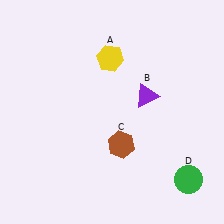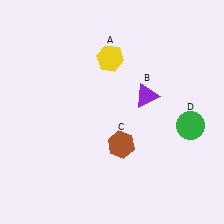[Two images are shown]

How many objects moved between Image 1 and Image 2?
1 object moved between the two images.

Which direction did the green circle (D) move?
The green circle (D) moved up.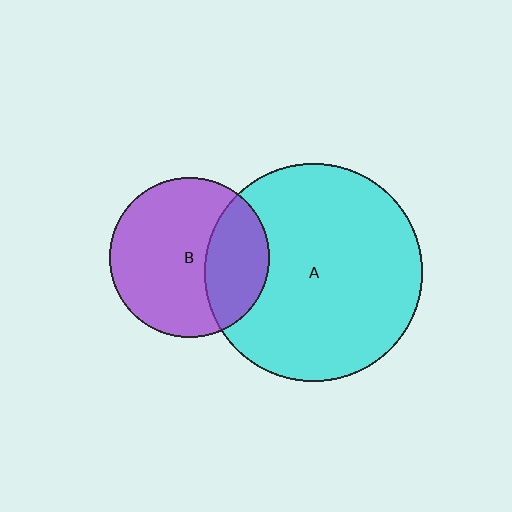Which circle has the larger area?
Circle A (cyan).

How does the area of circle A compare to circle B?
Approximately 1.9 times.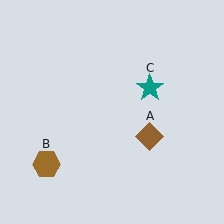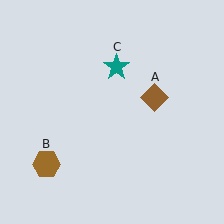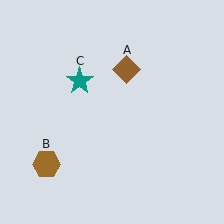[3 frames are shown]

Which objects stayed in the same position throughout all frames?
Brown hexagon (object B) remained stationary.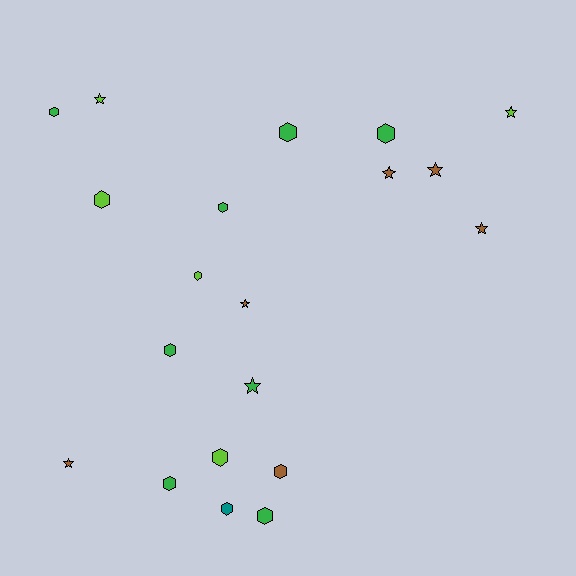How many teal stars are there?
There are no teal stars.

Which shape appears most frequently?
Hexagon, with 12 objects.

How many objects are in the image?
There are 20 objects.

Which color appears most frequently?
Green, with 8 objects.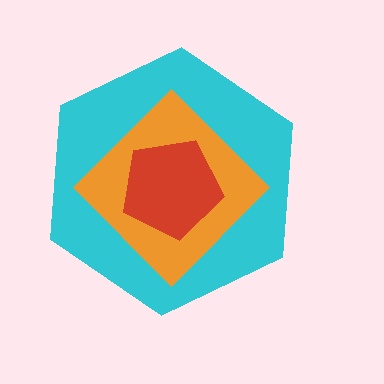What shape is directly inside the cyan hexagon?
The orange diamond.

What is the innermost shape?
The red pentagon.